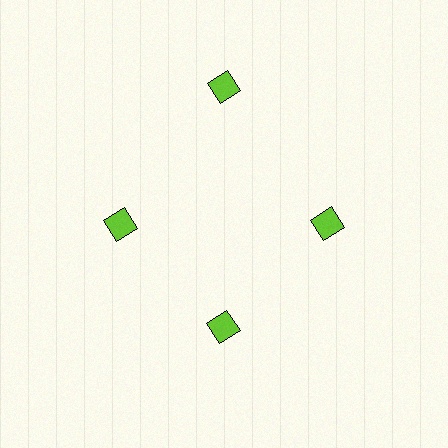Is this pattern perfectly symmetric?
No. The 4 lime diamonds are arranged in a ring, but one element near the 12 o'clock position is pushed outward from the center, breaking the 4-fold rotational symmetry.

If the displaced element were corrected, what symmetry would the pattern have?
It would have 4-fold rotational symmetry — the pattern would map onto itself every 90 degrees.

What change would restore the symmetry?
The symmetry would be restored by moving it inward, back onto the ring so that all 4 diamonds sit at equal angles and equal distance from the center.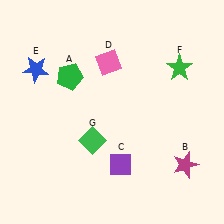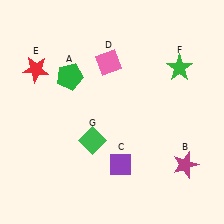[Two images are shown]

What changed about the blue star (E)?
In Image 1, E is blue. In Image 2, it changed to red.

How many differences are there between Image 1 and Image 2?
There is 1 difference between the two images.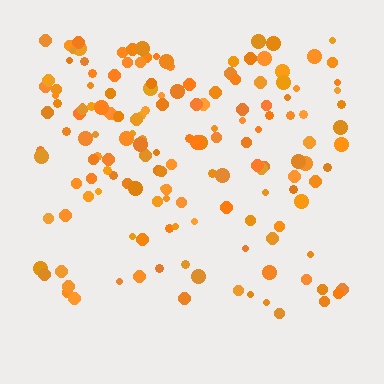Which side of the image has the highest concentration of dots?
The top.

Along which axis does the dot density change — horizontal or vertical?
Vertical.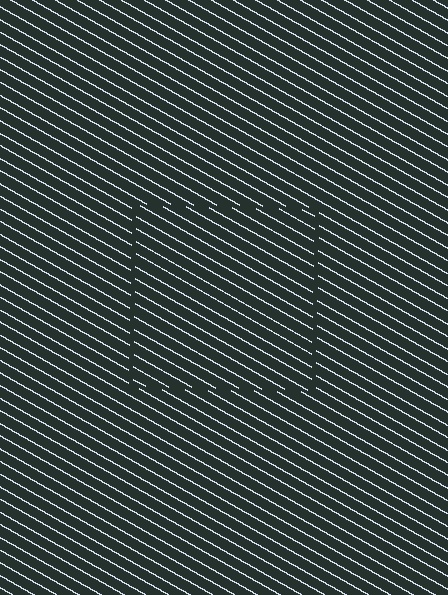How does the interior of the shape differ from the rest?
The interior of the shape contains the same grating, shifted by half a period — the contour is defined by the phase discontinuity where line-ends from the inner and outer gratings abut.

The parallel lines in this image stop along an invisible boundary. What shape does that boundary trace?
An illusory square. The interior of the shape contains the same grating, shifted by half a period — the contour is defined by the phase discontinuity where line-ends from the inner and outer gratings abut.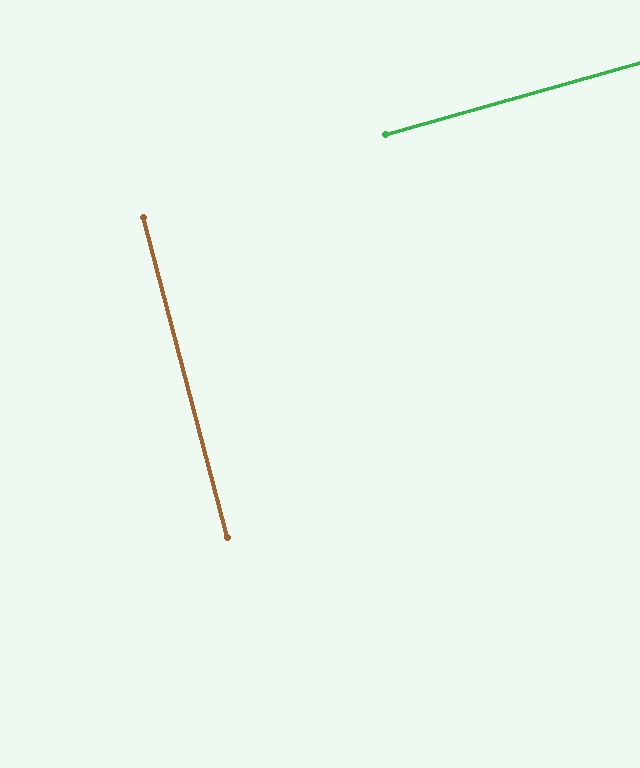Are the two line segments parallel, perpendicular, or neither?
Perpendicular — they meet at approximately 89°.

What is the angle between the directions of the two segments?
Approximately 89 degrees.